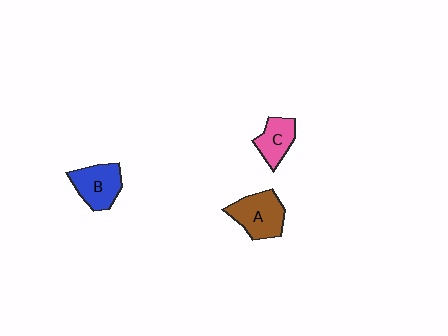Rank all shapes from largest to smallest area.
From largest to smallest: A (brown), B (blue), C (pink).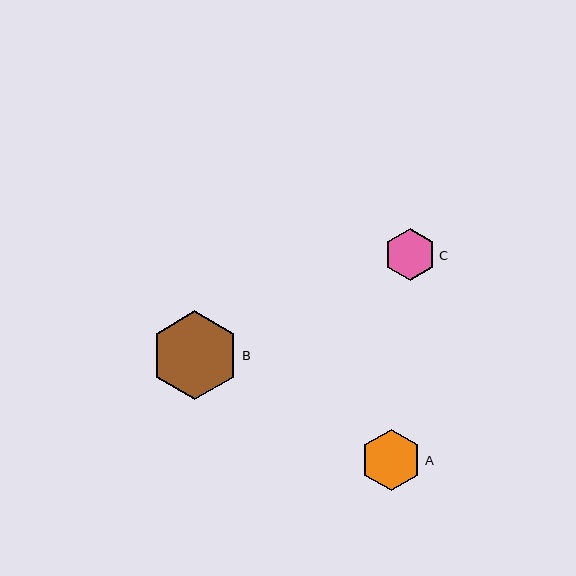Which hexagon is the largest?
Hexagon B is the largest with a size of approximately 89 pixels.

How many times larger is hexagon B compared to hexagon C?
Hexagon B is approximately 1.7 times the size of hexagon C.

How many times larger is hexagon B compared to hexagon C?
Hexagon B is approximately 1.7 times the size of hexagon C.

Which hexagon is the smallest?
Hexagon C is the smallest with a size of approximately 52 pixels.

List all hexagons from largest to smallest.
From largest to smallest: B, A, C.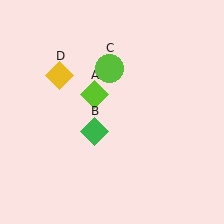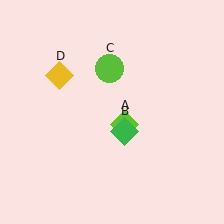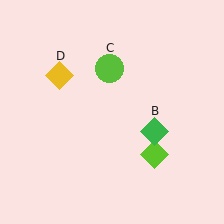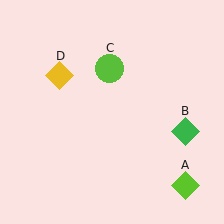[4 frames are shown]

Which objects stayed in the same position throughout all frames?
Lime circle (object C) and yellow diamond (object D) remained stationary.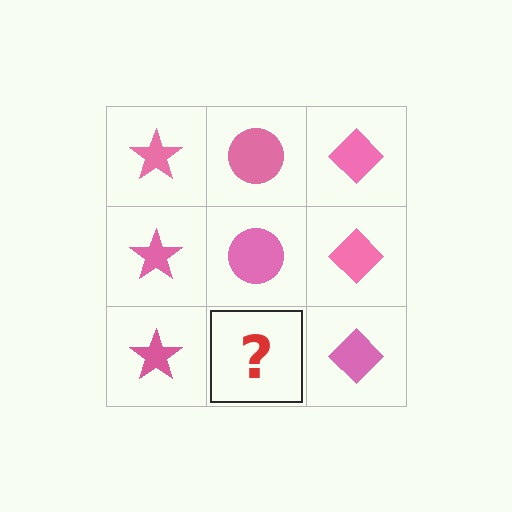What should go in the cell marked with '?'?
The missing cell should contain a pink circle.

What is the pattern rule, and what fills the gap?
The rule is that each column has a consistent shape. The gap should be filled with a pink circle.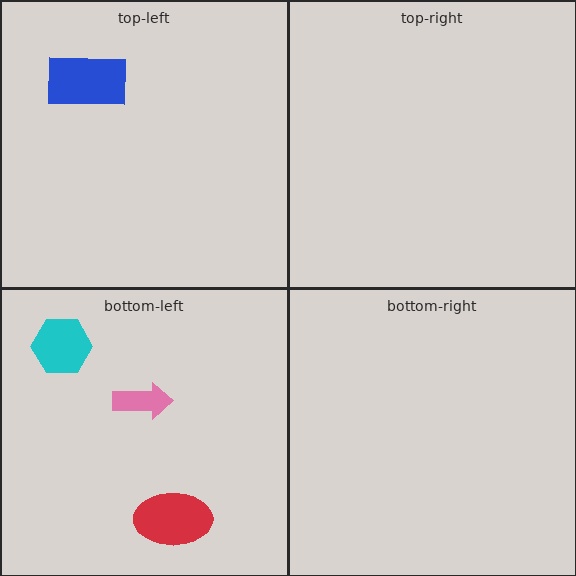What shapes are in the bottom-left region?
The cyan hexagon, the red ellipse, the pink arrow.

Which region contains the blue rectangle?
The top-left region.